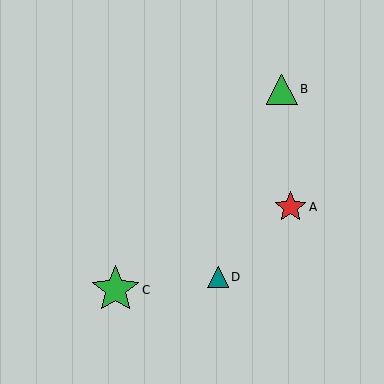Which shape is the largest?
The green star (labeled C) is the largest.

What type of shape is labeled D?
Shape D is a teal triangle.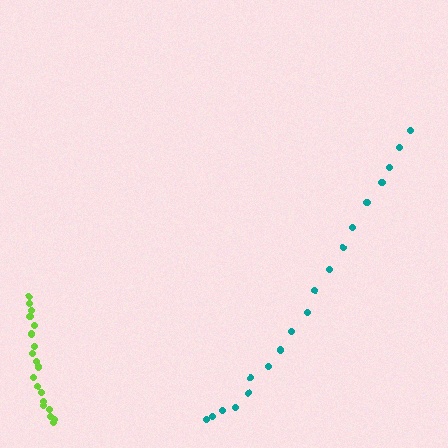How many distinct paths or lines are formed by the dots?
There are 2 distinct paths.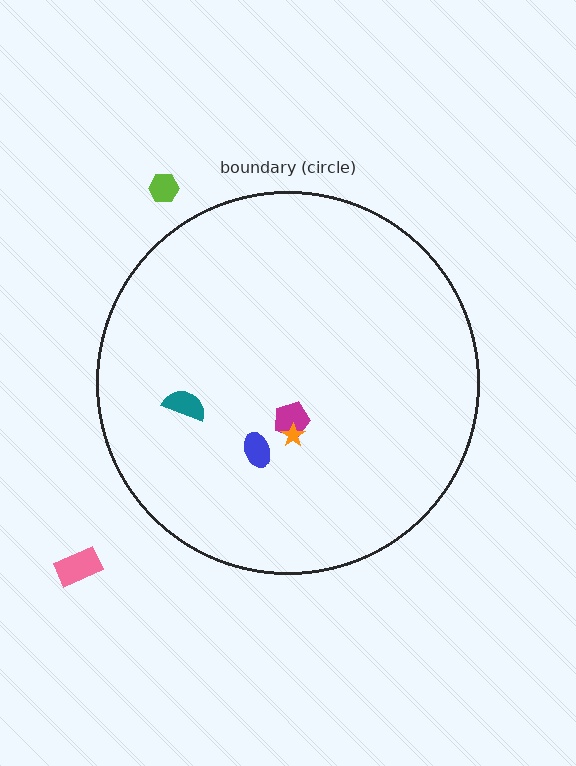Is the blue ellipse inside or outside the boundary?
Inside.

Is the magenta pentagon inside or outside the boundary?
Inside.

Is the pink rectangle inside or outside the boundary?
Outside.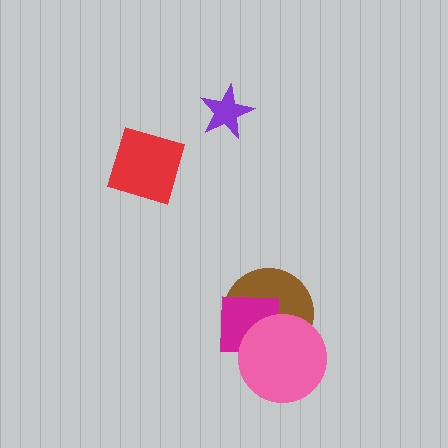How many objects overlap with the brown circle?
2 objects overlap with the brown circle.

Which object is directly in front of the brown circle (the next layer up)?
The magenta square is directly in front of the brown circle.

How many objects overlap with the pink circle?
2 objects overlap with the pink circle.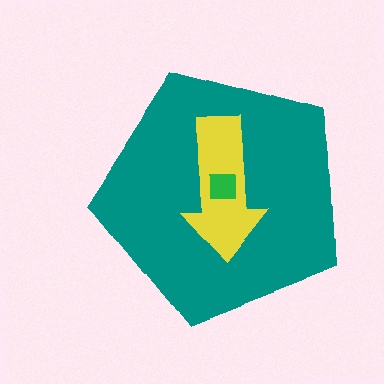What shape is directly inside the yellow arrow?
The green square.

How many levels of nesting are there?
3.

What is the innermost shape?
The green square.